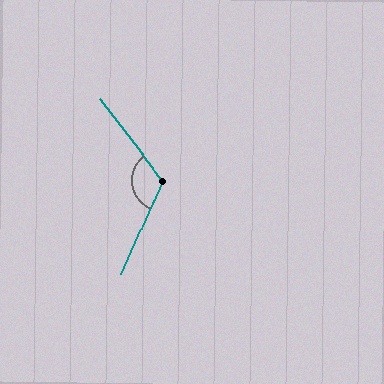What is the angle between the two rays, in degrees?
Approximately 118 degrees.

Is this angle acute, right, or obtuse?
It is obtuse.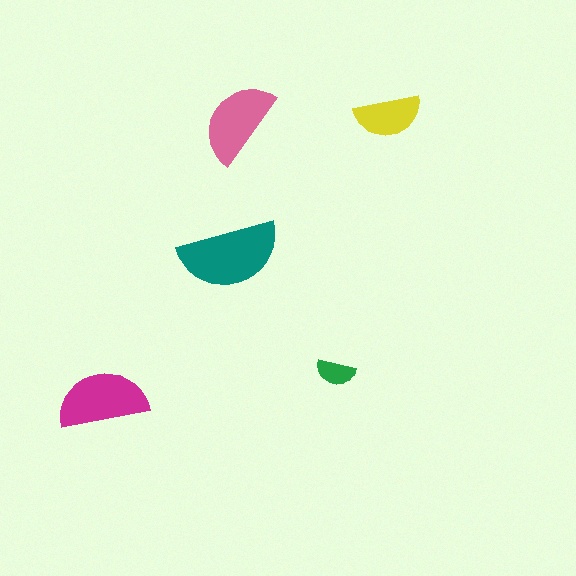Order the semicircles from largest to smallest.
the teal one, the magenta one, the pink one, the yellow one, the green one.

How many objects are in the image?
There are 5 objects in the image.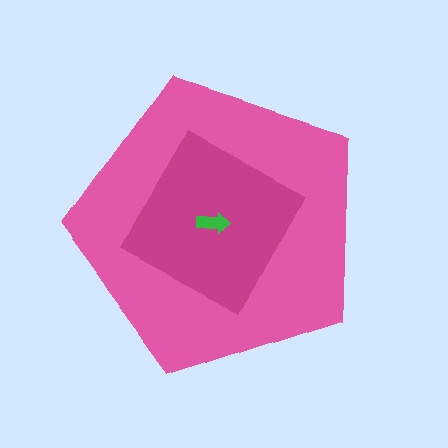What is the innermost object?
The green arrow.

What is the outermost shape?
The pink pentagon.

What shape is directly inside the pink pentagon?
The magenta square.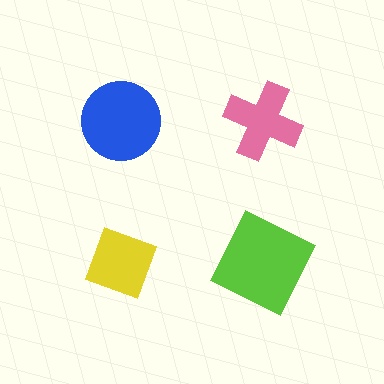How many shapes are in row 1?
2 shapes.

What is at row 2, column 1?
A yellow diamond.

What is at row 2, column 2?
A lime square.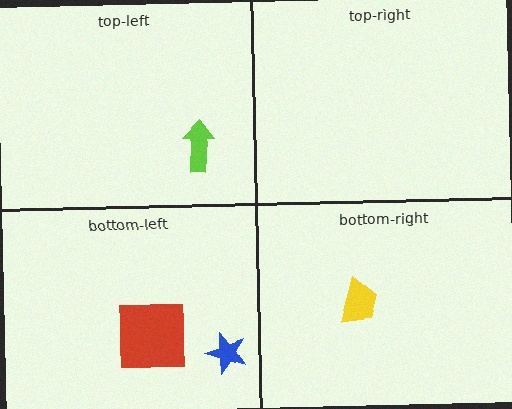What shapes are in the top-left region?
The lime arrow.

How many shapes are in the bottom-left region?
2.